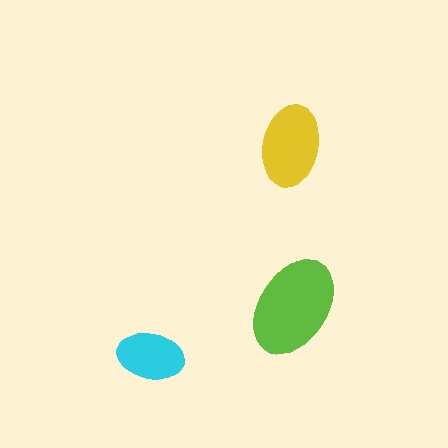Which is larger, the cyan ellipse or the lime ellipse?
The lime one.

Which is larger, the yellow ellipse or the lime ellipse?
The lime one.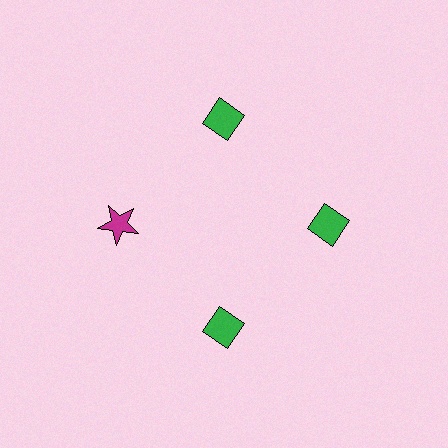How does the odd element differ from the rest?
It differs in both color (magenta instead of green) and shape (star instead of diamond).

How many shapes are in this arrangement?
There are 4 shapes arranged in a ring pattern.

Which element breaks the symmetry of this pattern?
The magenta star at roughly the 9 o'clock position breaks the symmetry. All other shapes are green diamonds.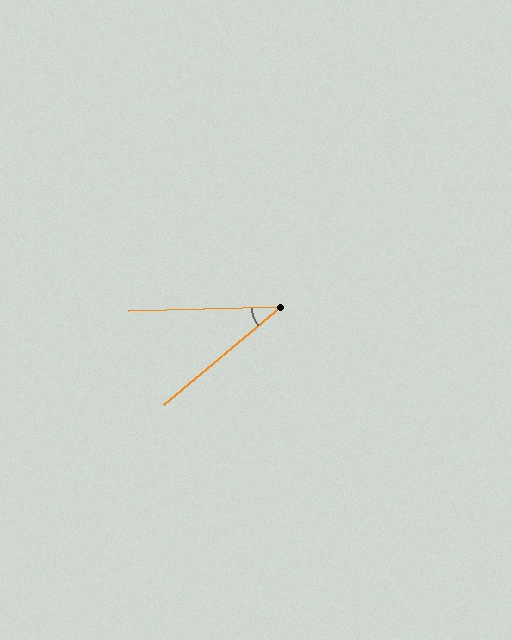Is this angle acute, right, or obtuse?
It is acute.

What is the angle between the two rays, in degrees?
Approximately 38 degrees.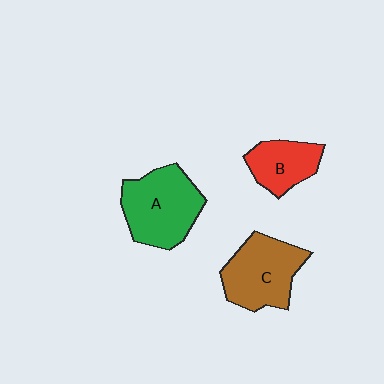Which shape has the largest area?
Shape A (green).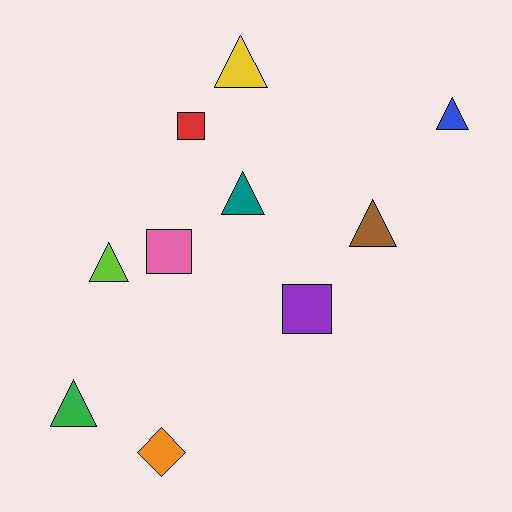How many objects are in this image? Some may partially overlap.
There are 10 objects.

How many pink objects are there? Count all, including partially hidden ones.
There is 1 pink object.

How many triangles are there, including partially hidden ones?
There are 6 triangles.